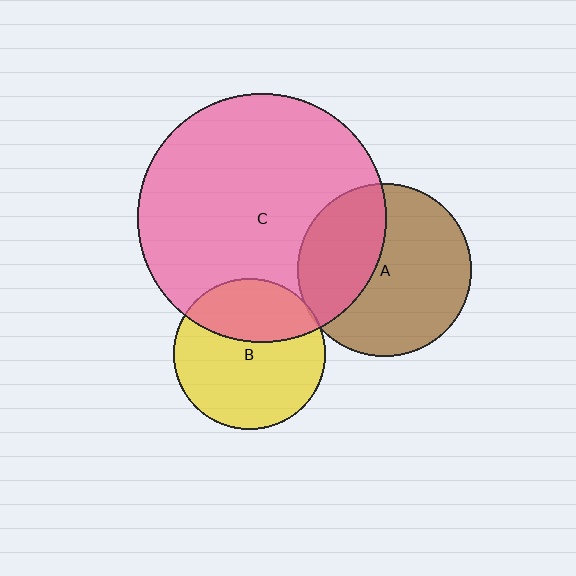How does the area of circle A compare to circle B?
Approximately 1.3 times.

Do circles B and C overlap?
Yes.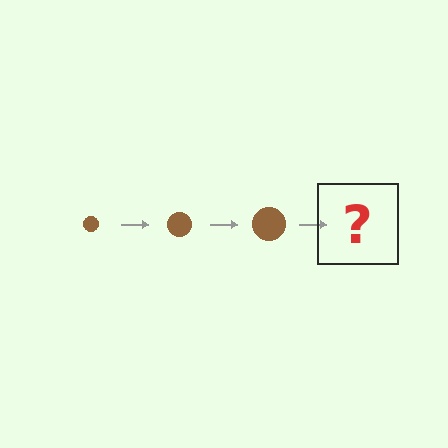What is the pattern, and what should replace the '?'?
The pattern is that the circle gets progressively larger each step. The '?' should be a brown circle, larger than the previous one.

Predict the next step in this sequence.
The next step is a brown circle, larger than the previous one.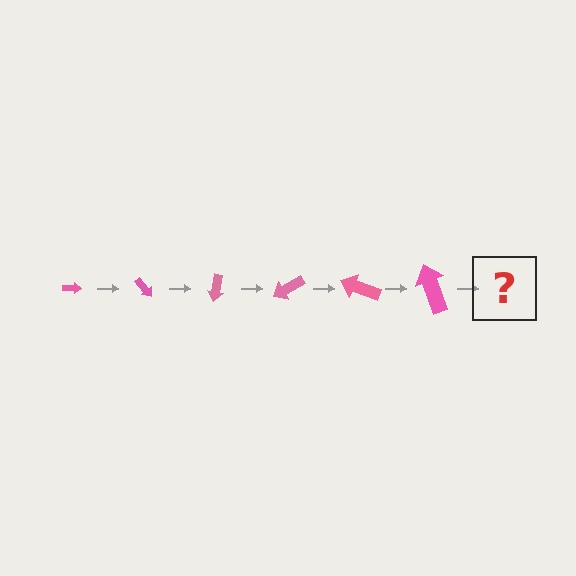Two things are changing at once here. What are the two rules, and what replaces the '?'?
The two rules are that the arrow grows larger each step and it rotates 50 degrees each step. The '?' should be an arrow, larger than the previous one and rotated 300 degrees from the start.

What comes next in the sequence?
The next element should be an arrow, larger than the previous one and rotated 300 degrees from the start.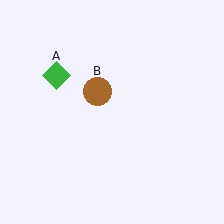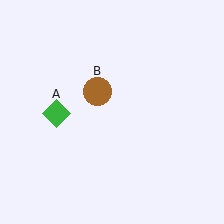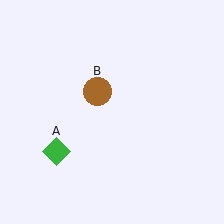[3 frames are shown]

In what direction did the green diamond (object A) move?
The green diamond (object A) moved down.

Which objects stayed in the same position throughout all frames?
Brown circle (object B) remained stationary.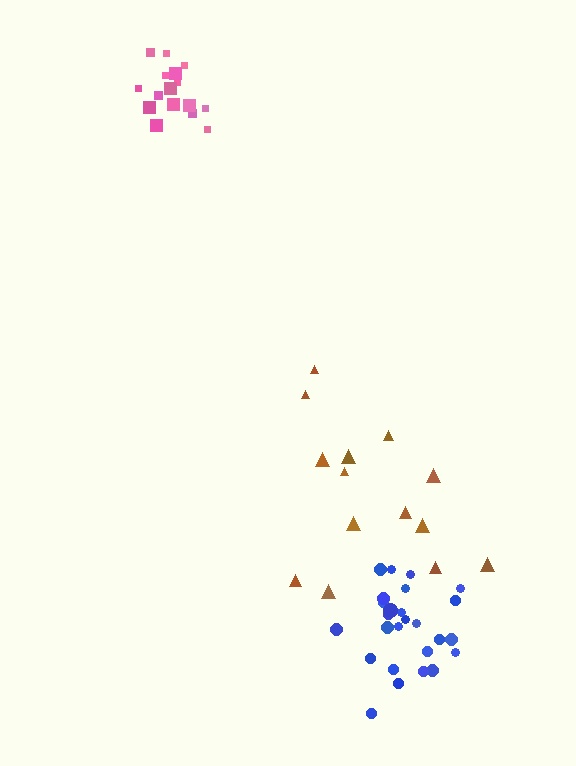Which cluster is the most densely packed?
Blue.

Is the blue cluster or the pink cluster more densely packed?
Blue.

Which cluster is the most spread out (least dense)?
Brown.